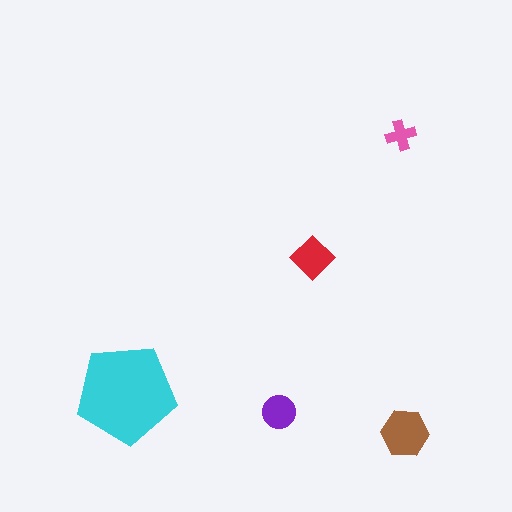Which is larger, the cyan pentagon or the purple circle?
The cyan pentagon.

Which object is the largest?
The cyan pentagon.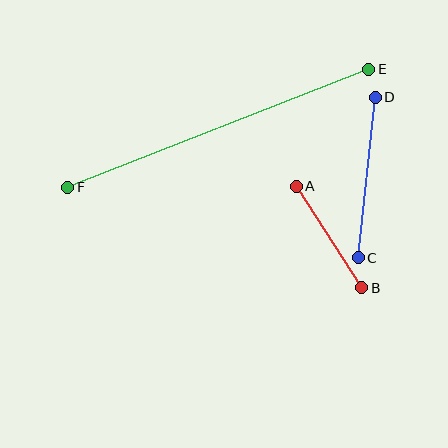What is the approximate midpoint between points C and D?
The midpoint is at approximately (367, 178) pixels.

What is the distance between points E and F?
The distance is approximately 323 pixels.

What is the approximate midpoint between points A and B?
The midpoint is at approximately (329, 237) pixels.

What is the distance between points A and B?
The distance is approximately 121 pixels.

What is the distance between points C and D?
The distance is approximately 161 pixels.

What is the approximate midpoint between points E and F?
The midpoint is at approximately (218, 128) pixels.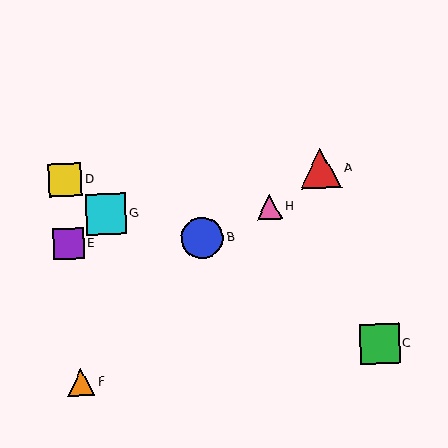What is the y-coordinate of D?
Object D is at y≈179.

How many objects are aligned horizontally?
2 objects (A, D) are aligned horizontally.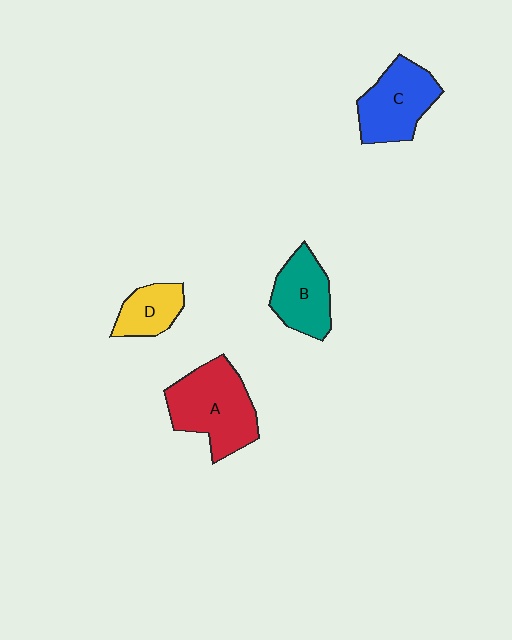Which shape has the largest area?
Shape A (red).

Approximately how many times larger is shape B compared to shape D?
Approximately 1.4 times.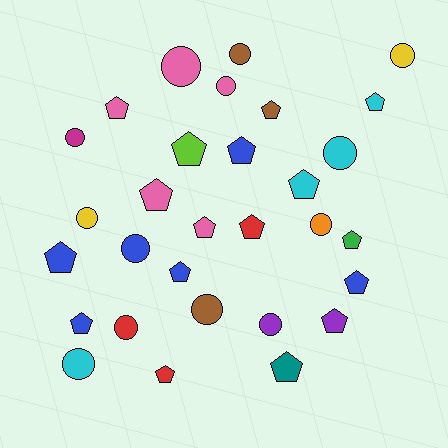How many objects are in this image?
There are 30 objects.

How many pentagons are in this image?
There are 17 pentagons.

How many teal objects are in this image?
There is 1 teal object.